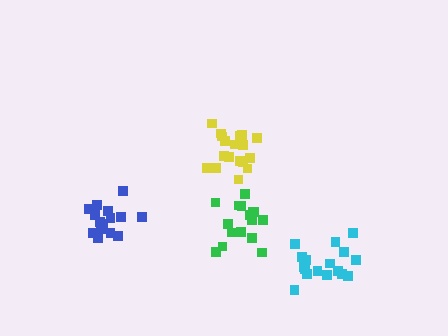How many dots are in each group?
Group 1: 17 dots, Group 2: 16 dots, Group 3: 18 dots, Group 4: 17 dots (68 total).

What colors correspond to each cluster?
The clusters are colored: green, blue, yellow, cyan.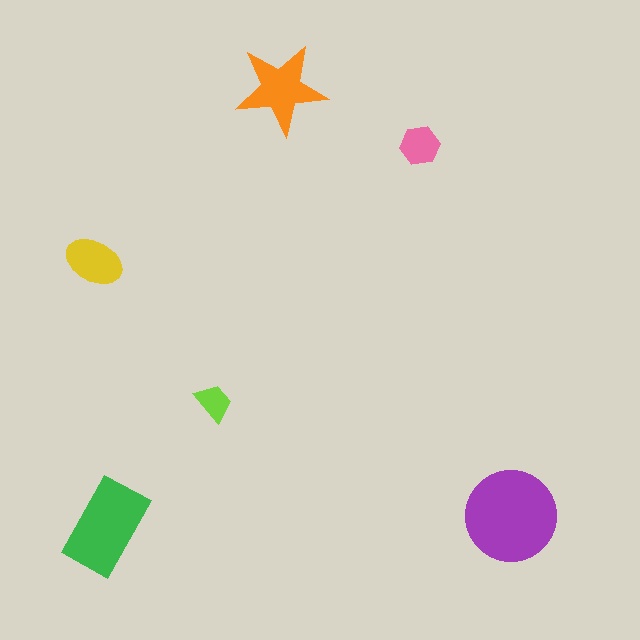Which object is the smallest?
The lime trapezoid.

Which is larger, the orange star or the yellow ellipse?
The orange star.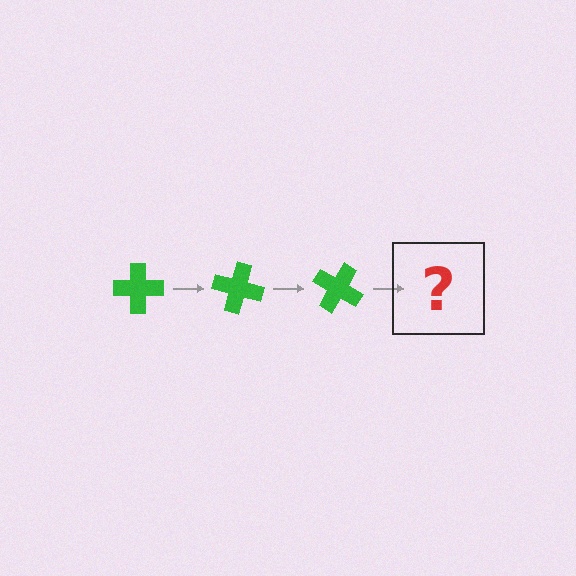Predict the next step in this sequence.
The next step is a green cross rotated 45 degrees.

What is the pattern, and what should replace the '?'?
The pattern is that the cross rotates 15 degrees each step. The '?' should be a green cross rotated 45 degrees.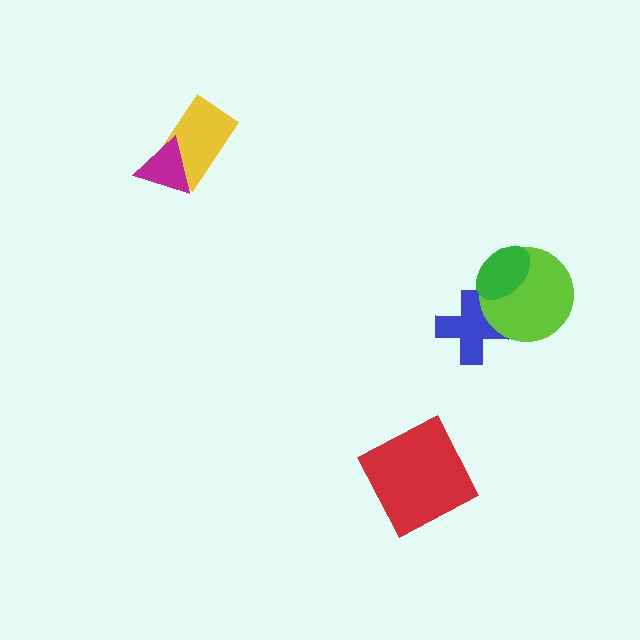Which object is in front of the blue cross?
The lime circle is in front of the blue cross.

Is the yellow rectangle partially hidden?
Yes, it is partially covered by another shape.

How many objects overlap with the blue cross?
1 object overlaps with the blue cross.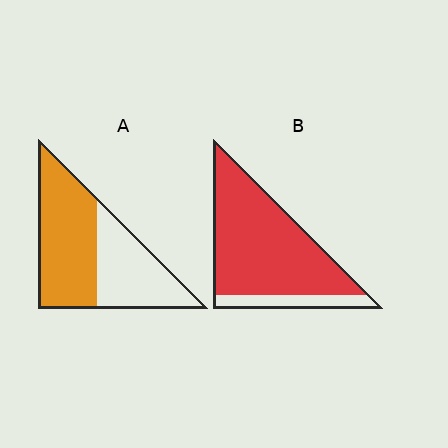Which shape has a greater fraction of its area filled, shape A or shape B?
Shape B.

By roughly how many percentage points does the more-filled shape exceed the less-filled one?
By roughly 25 percentage points (B over A).